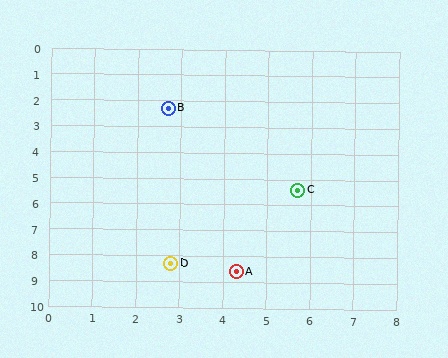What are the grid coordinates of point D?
Point D is at approximately (2.8, 8.3).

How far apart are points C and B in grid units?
Points C and B are about 4.3 grid units apart.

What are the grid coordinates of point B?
Point B is at approximately (2.7, 2.3).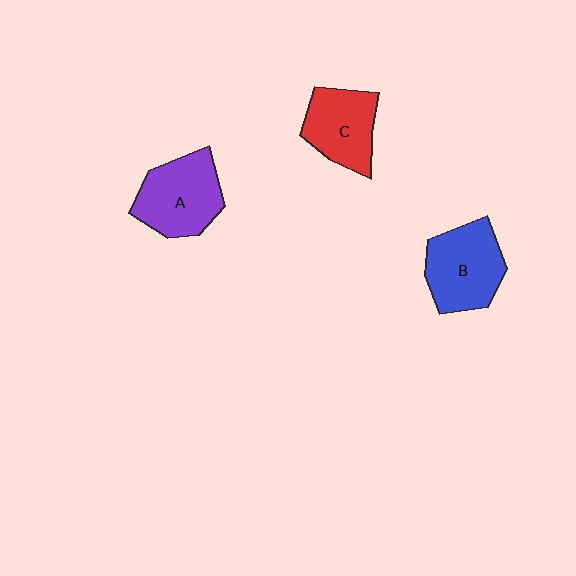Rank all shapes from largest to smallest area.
From largest to smallest: A (purple), B (blue), C (red).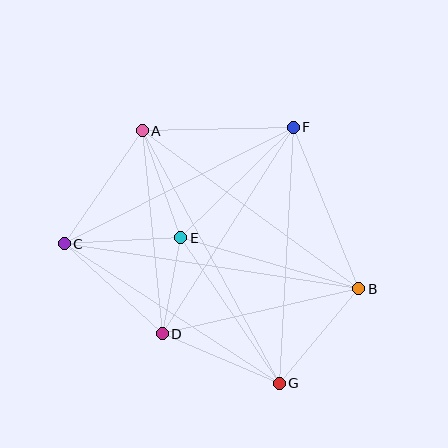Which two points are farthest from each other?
Points B and C are farthest from each other.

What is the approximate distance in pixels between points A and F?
The distance between A and F is approximately 151 pixels.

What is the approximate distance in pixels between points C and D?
The distance between C and D is approximately 133 pixels.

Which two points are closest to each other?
Points D and E are closest to each other.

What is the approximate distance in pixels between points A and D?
The distance between A and D is approximately 204 pixels.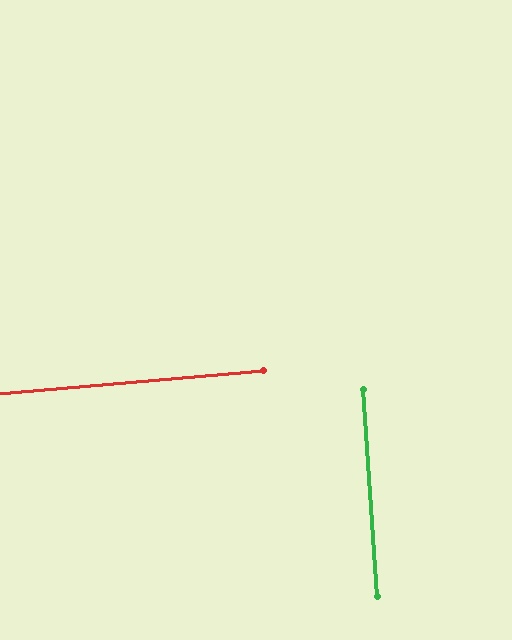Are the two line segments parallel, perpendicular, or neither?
Perpendicular — they meet at approximately 89°.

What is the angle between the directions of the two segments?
Approximately 89 degrees.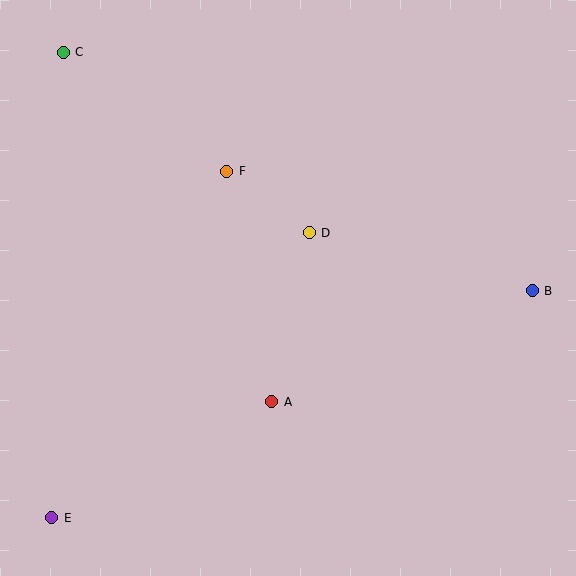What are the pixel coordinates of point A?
Point A is at (272, 402).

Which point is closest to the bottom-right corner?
Point B is closest to the bottom-right corner.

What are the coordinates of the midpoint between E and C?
The midpoint between E and C is at (57, 285).